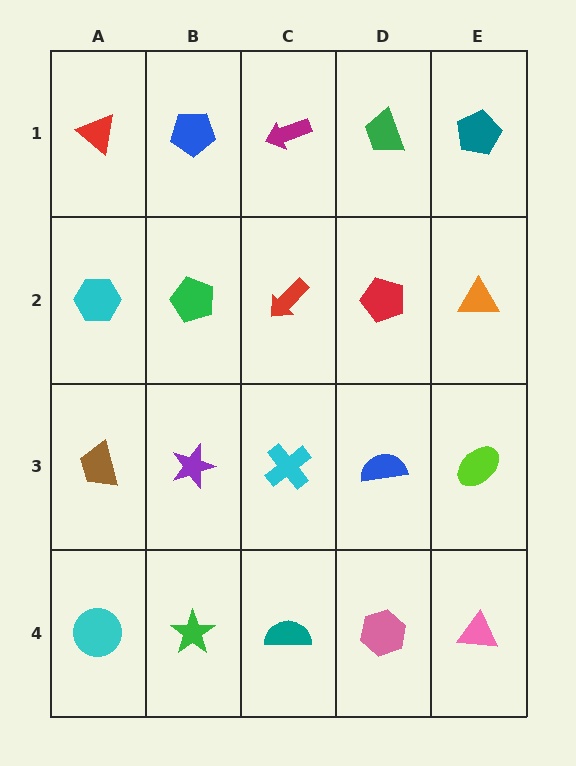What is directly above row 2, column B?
A blue pentagon.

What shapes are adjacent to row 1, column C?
A red arrow (row 2, column C), a blue pentagon (row 1, column B), a green trapezoid (row 1, column D).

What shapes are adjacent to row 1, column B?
A green pentagon (row 2, column B), a red triangle (row 1, column A), a magenta arrow (row 1, column C).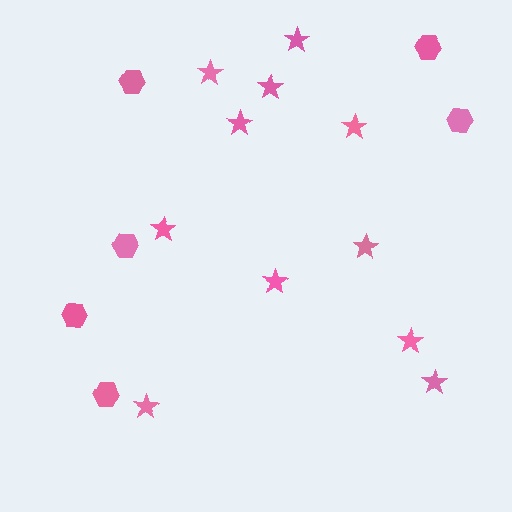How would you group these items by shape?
There are 2 groups: one group of stars (11) and one group of hexagons (6).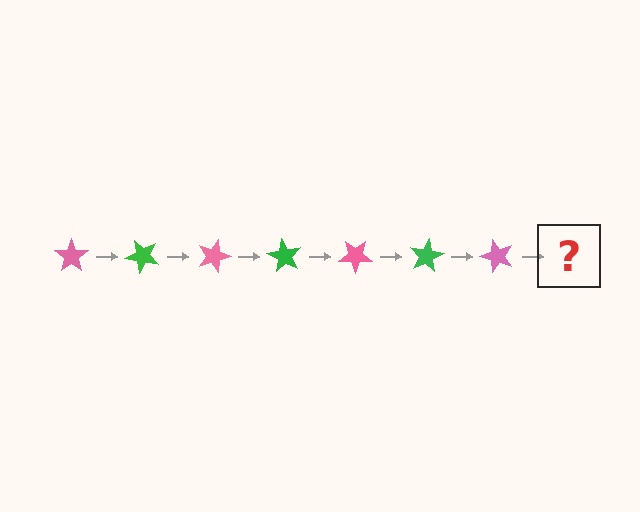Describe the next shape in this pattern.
It should be a green star, rotated 315 degrees from the start.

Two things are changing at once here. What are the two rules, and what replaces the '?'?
The two rules are that it rotates 45 degrees each step and the color cycles through pink and green. The '?' should be a green star, rotated 315 degrees from the start.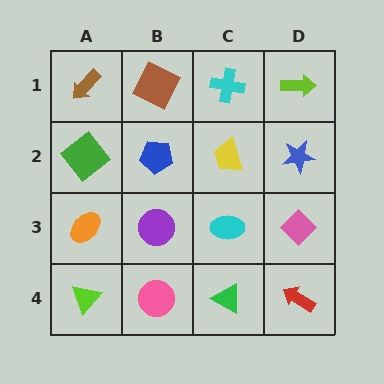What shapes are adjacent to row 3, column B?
A blue pentagon (row 2, column B), a pink circle (row 4, column B), an orange ellipse (row 3, column A), a cyan ellipse (row 3, column C).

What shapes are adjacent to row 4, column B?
A purple circle (row 3, column B), a lime triangle (row 4, column A), a green triangle (row 4, column C).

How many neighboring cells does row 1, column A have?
2.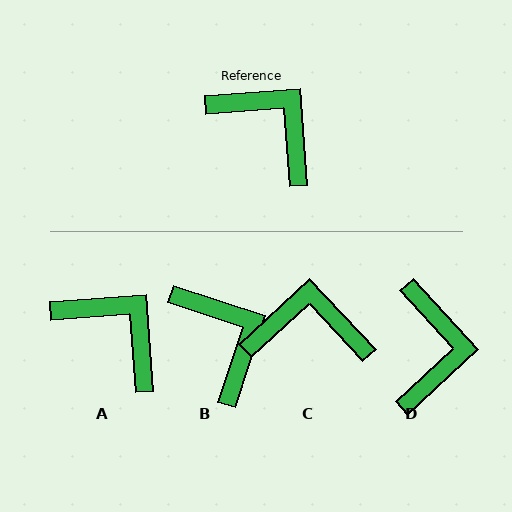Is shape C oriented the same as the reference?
No, it is off by about 39 degrees.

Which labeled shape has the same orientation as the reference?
A.